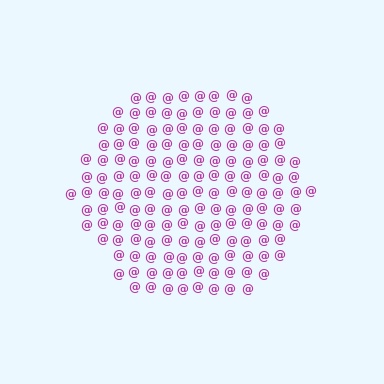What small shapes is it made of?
It is made of small at signs.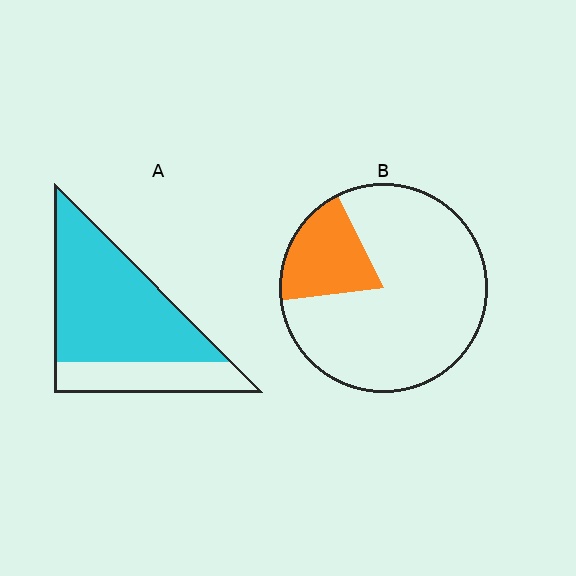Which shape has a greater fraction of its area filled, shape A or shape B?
Shape A.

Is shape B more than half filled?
No.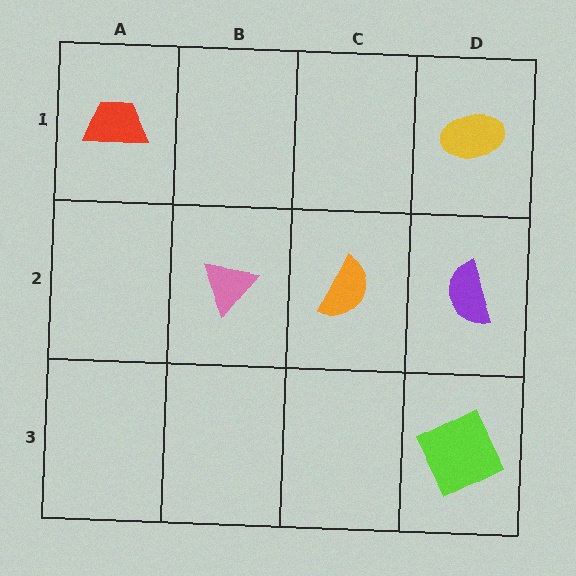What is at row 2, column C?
An orange semicircle.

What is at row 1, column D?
A yellow ellipse.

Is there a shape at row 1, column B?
No, that cell is empty.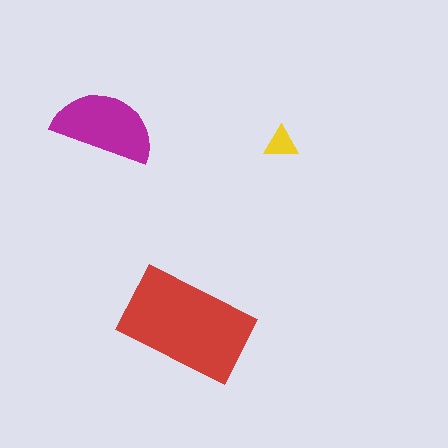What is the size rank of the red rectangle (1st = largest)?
1st.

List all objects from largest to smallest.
The red rectangle, the magenta semicircle, the yellow triangle.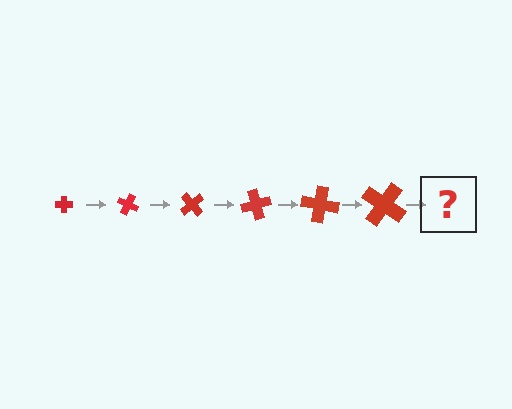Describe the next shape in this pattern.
It should be a cross, larger than the previous one and rotated 150 degrees from the start.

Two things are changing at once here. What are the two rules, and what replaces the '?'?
The two rules are that the cross grows larger each step and it rotates 25 degrees each step. The '?' should be a cross, larger than the previous one and rotated 150 degrees from the start.